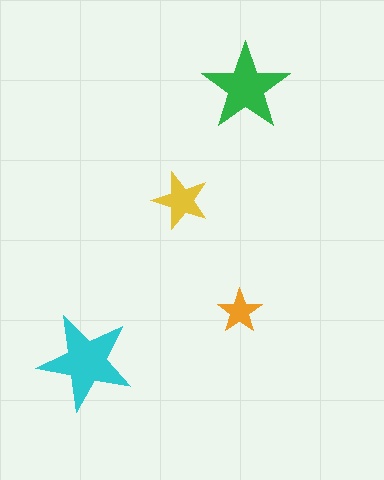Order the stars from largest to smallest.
the cyan one, the green one, the yellow one, the orange one.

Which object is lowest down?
The cyan star is bottommost.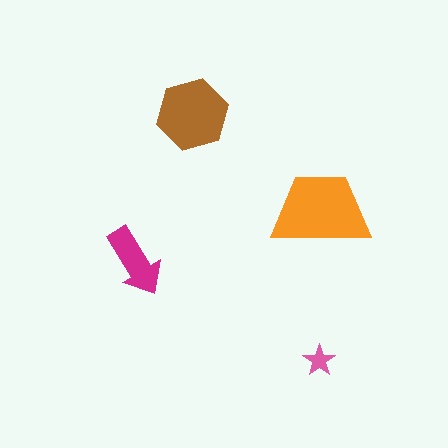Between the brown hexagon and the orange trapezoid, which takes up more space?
The orange trapezoid.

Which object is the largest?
The orange trapezoid.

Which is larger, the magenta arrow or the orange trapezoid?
The orange trapezoid.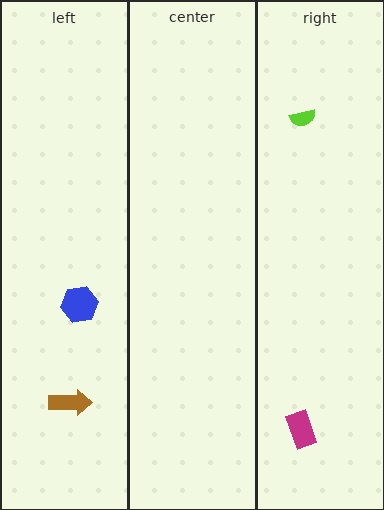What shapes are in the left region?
The brown arrow, the blue hexagon.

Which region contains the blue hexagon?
The left region.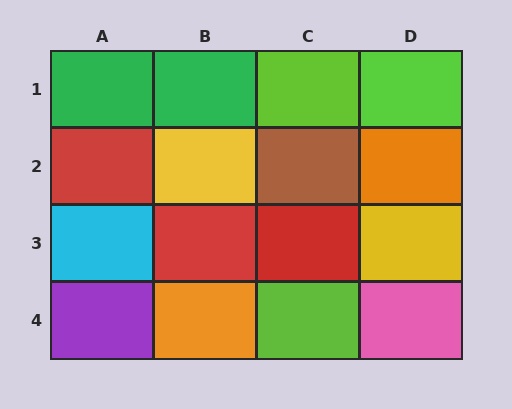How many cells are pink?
1 cell is pink.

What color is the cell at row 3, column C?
Red.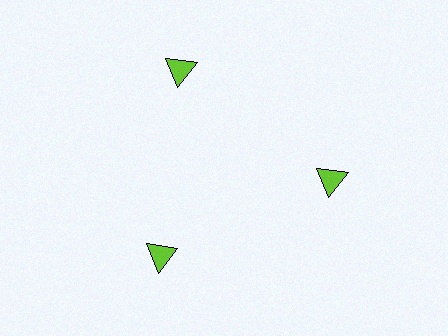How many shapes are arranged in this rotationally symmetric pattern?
There are 3 shapes, arranged in 3 groups of 1.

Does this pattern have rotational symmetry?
Yes, this pattern has 3-fold rotational symmetry. It looks the same after rotating 120 degrees around the center.